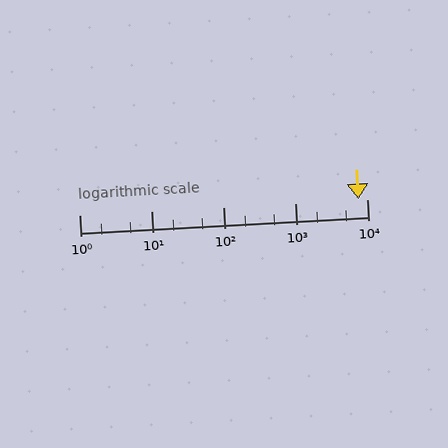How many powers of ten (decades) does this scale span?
The scale spans 4 decades, from 1 to 10000.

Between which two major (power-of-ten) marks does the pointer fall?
The pointer is between 1000 and 10000.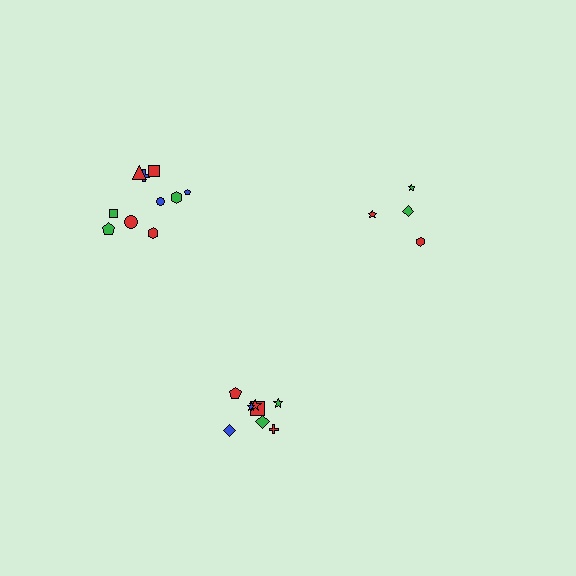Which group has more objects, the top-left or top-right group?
The top-left group.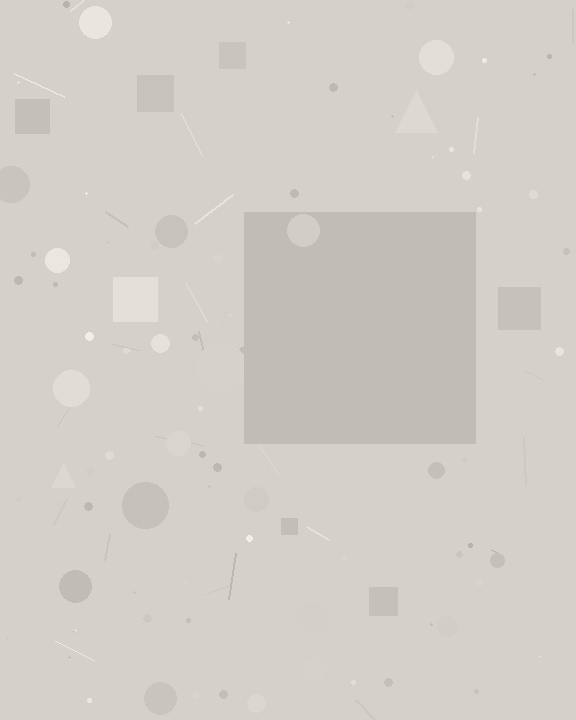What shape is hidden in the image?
A square is hidden in the image.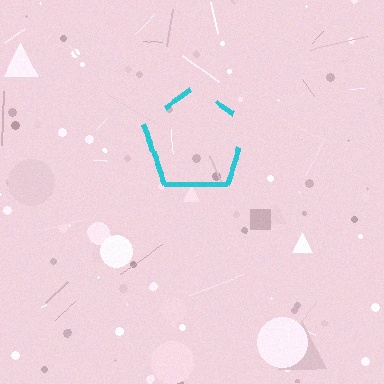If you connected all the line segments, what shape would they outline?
They would outline a pentagon.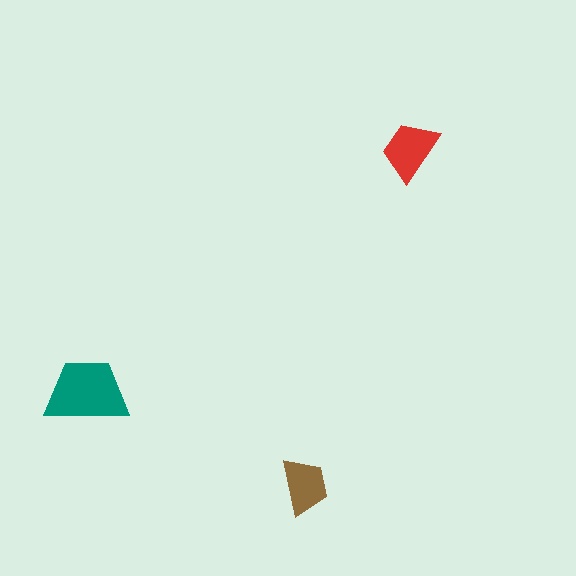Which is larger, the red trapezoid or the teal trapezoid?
The teal one.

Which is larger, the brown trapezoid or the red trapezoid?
The red one.